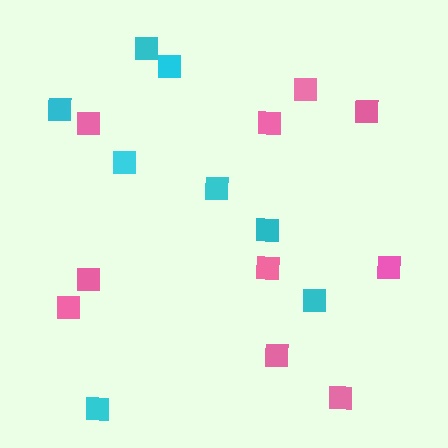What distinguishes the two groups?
There are 2 groups: one group of cyan squares (8) and one group of pink squares (10).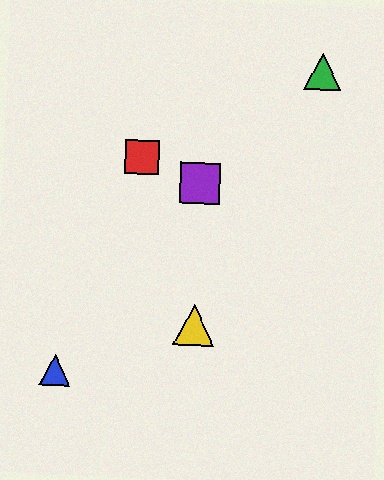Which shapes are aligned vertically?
The yellow triangle, the purple square are aligned vertically.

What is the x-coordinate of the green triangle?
The green triangle is at x≈323.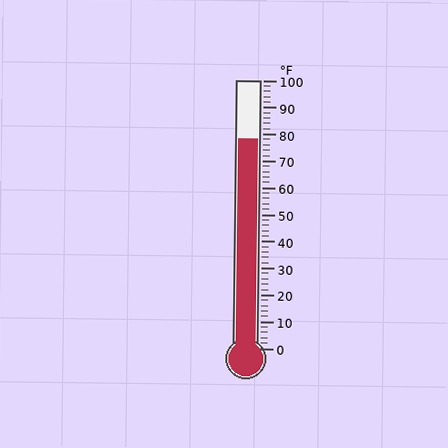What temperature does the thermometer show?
The thermometer shows approximately 78°F.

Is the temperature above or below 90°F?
The temperature is below 90°F.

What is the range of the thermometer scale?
The thermometer scale ranges from 0°F to 100°F.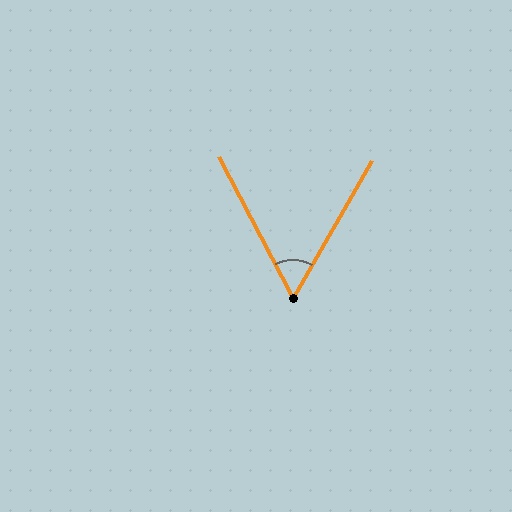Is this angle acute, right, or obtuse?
It is acute.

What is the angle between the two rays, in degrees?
Approximately 57 degrees.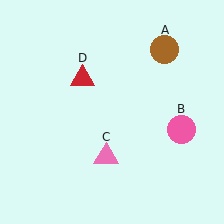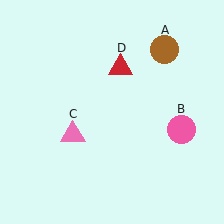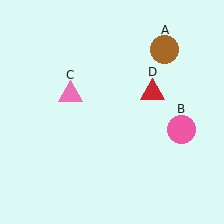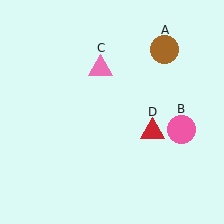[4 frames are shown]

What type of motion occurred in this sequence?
The pink triangle (object C), red triangle (object D) rotated clockwise around the center of the scene.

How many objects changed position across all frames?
2 objects changed position: pink triangle (object C), red triangle (object D).